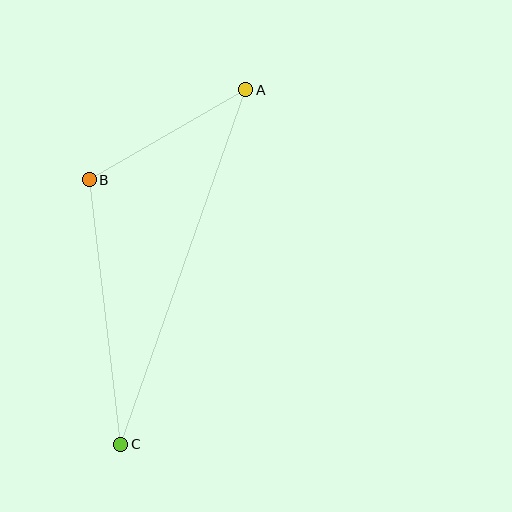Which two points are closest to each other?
Points A and B are closest to each other.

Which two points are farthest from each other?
Points A and C are farthest from each other.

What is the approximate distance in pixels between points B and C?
The distance between B and C is approximately 266 pixels.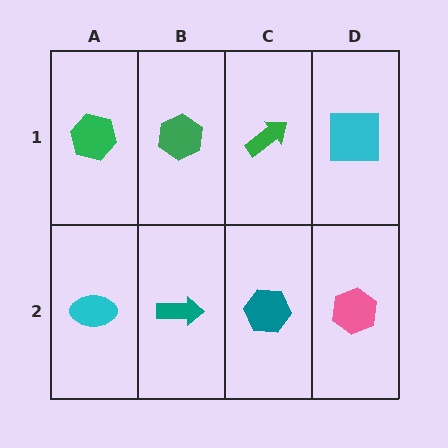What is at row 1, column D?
A cyan square.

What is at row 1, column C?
A green arrow.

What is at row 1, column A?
A green hexagon.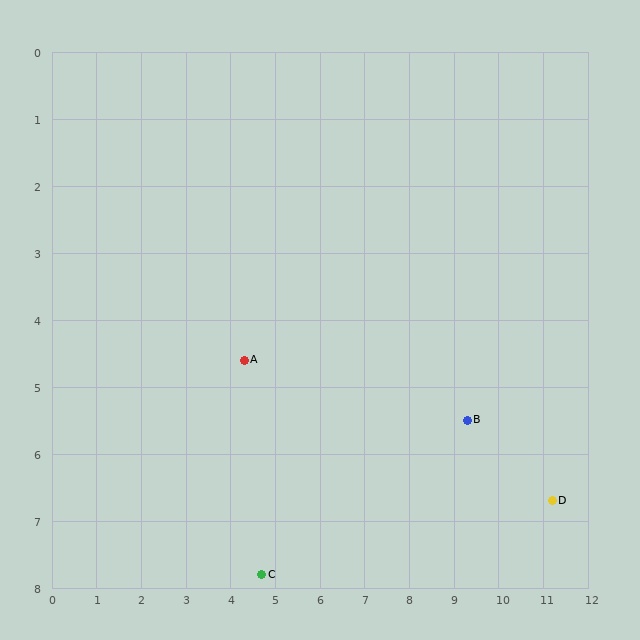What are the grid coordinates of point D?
Point D is at approximately (11.2, 6.7).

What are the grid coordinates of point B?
Point B is at approximately (9.3, 5.5).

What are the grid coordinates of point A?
Point A is at approximately (4.3, 4.6).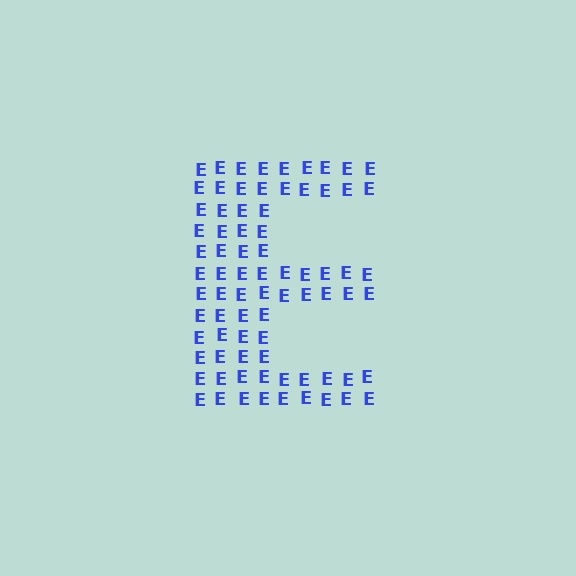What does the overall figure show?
The overall figure shows the letter E.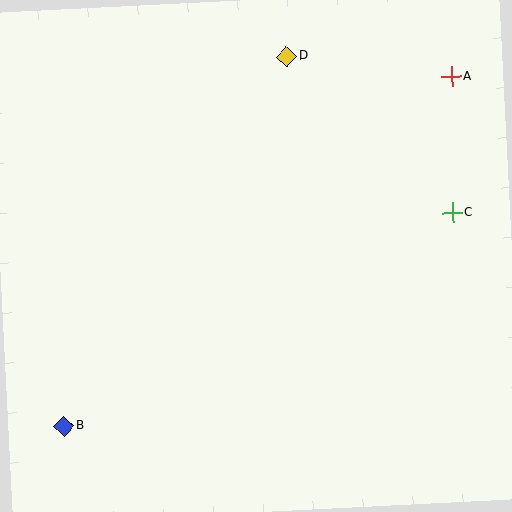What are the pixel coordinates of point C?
Point C is at (452, 213).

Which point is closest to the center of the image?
Point C at (452, 213) is closest to the center.